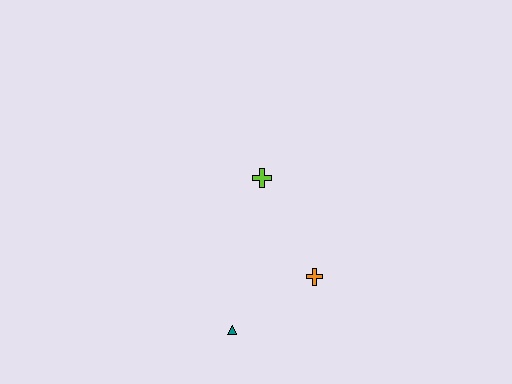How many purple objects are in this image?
There are no purple objects.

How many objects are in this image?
There are 3 objects.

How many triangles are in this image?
There is 1 triangle.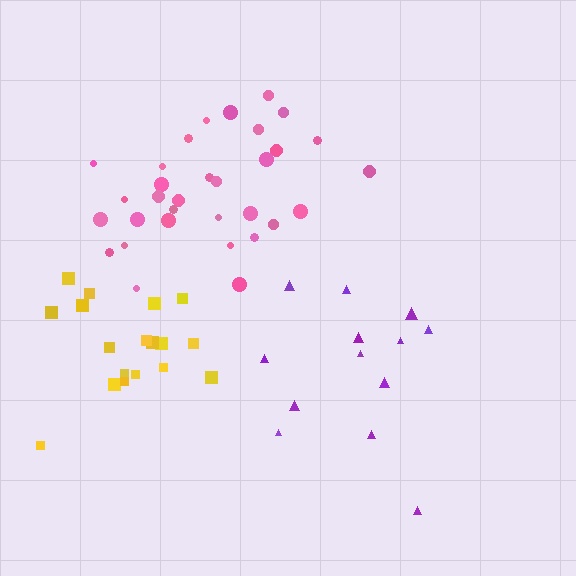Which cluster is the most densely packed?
Pink.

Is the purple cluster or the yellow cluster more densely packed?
Yellow.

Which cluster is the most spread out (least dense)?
Purple.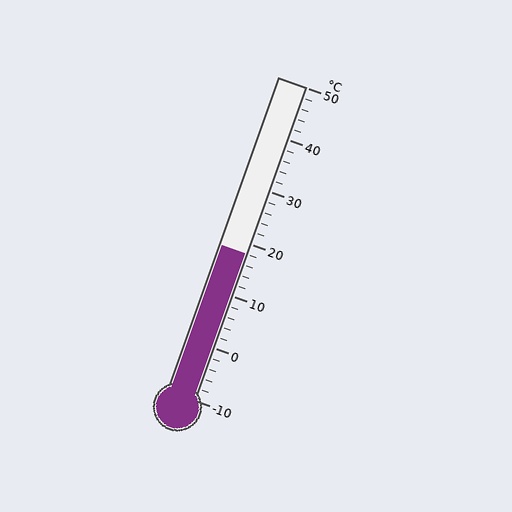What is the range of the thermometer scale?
The thermometer scale ranges from -10°C to 50°C.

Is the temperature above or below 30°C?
The temperature is below 30°C.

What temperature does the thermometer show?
The thermometer shows approximately 18°C.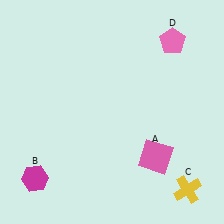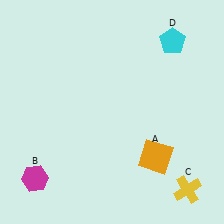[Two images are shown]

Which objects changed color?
A changed from pink to orange. D changed from pink to cyan.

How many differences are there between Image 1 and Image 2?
There are 2 differences between the two images.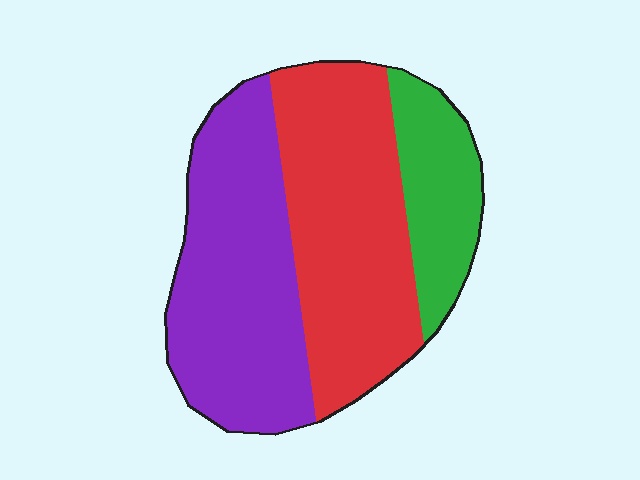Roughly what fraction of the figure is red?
Red covers about 40% of the figure.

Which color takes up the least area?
Green, at roughly 20%.